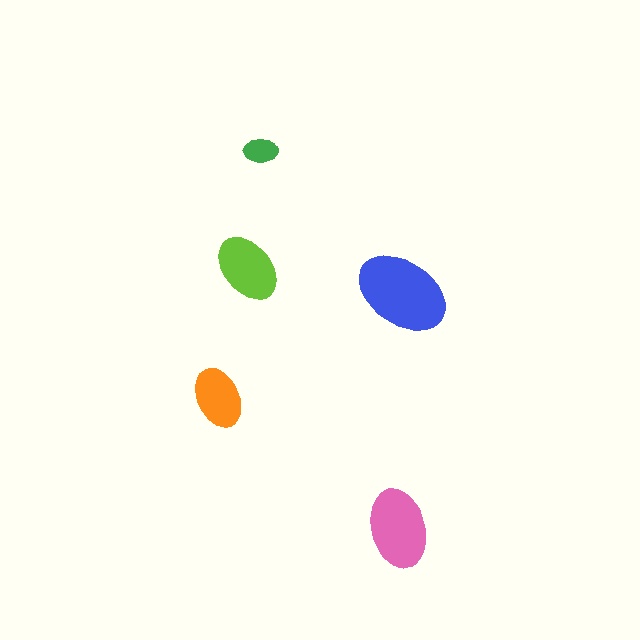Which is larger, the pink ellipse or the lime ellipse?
The pink one.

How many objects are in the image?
There are 5 objects in the image.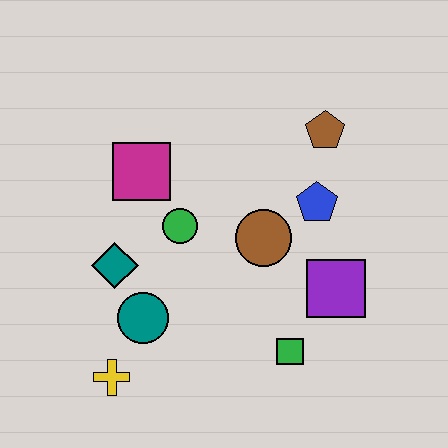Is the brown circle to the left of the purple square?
Yes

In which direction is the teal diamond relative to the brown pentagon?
The teal diamond is to the left of the brown pentagon.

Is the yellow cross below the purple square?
Yes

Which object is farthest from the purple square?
The yellow cross is farthest from the purple square.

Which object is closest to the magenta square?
The green circle is closest to the magenta square.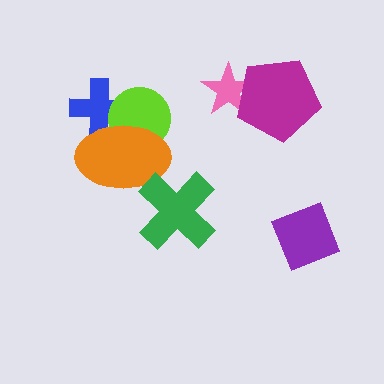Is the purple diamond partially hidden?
No, no other shape covers it.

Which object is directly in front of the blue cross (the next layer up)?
The lime circle is directly in front of the blue cross.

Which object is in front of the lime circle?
The orange ellipse is in front of the lime circle.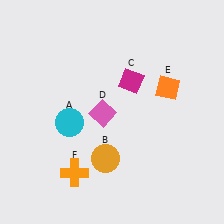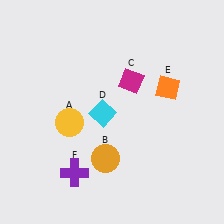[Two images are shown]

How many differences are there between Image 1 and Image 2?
There are 3 differences between the two images.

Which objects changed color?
A changed from cyan to yellow. D changed from pink to cyan. F changed from orange to purple.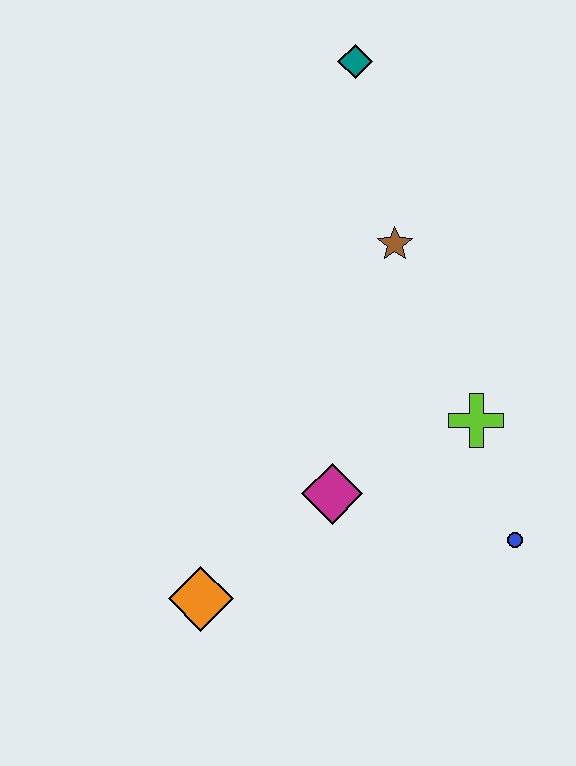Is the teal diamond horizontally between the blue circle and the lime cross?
No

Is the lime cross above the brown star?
No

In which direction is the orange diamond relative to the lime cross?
The orange diamond is to the left of the lime cross.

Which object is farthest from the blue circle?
The teal diamond is farthest from the blue circle.